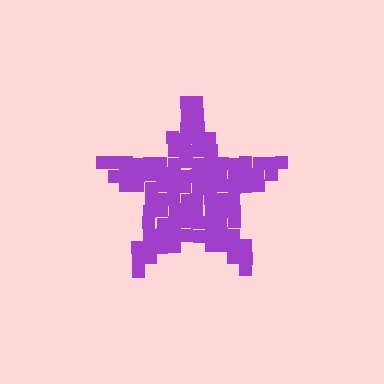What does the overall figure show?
The overall figure shows a star.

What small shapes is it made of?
It is made of small squares.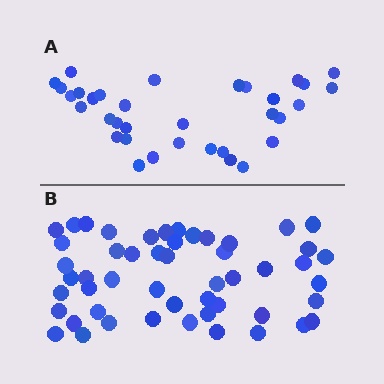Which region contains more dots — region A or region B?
Region B (the bottom region) has more dots.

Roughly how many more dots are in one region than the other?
Region B has approximately 15 more dots than region A.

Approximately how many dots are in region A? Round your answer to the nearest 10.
About 30 dots. (The exact count is 34, which rounds to 30.)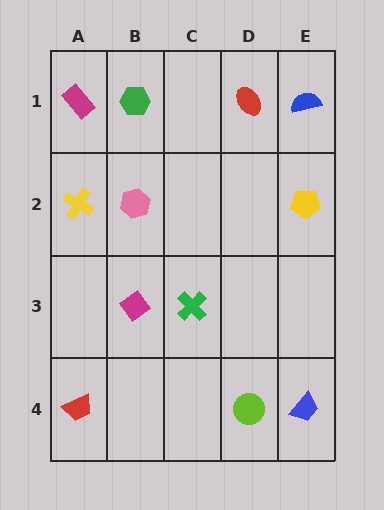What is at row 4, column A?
A red trapezoid.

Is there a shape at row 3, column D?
No, that cell is empty.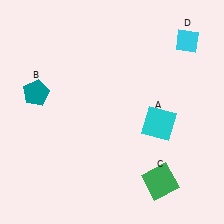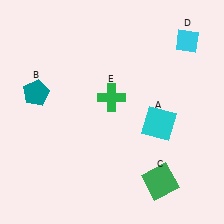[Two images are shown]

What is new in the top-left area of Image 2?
A green cross (E) was added in the top-left area of Image 2.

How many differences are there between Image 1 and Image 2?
There is 1 difference between the two images.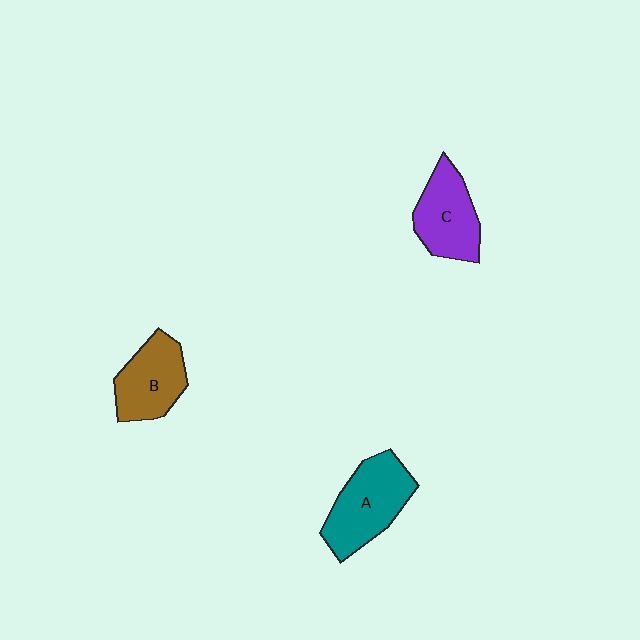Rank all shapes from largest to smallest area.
From largest to smallest: A (teal), C (purple), B (brown).